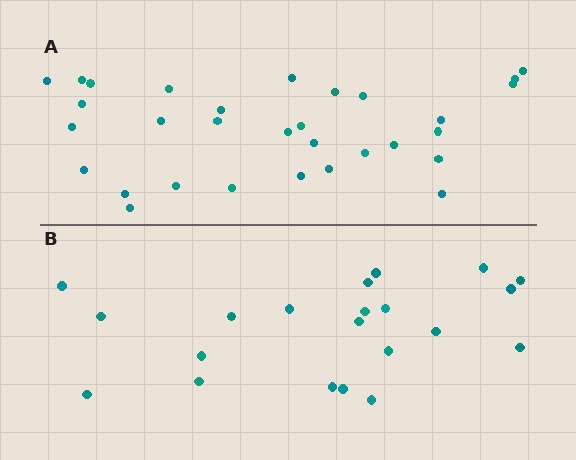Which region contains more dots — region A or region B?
Region A (the top region) has more dots.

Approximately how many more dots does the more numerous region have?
Region A has roughly 10 or so more dots than region B.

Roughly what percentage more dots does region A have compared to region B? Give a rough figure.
About 50% more.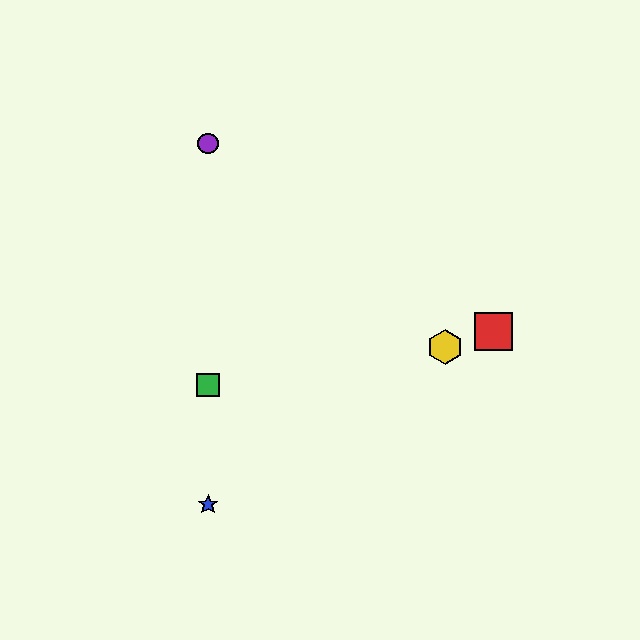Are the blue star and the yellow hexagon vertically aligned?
No, the blue star is at x≈208 and the yellow hexagon is at x≈445.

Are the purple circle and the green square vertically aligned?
Yes, both are at x≈208.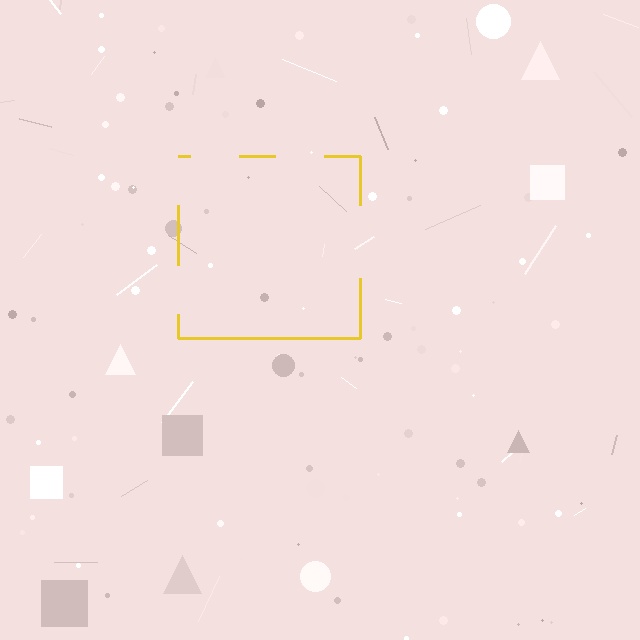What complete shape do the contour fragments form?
The contour fragments form a square.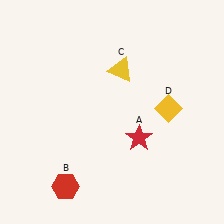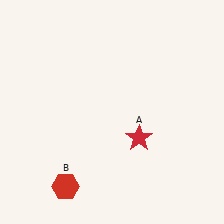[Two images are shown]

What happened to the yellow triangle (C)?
The yellow triangle (C) was removed in Image 2. It was in the top-right area of Image 1.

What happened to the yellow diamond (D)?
The yellow diamond (D) was removed in Image 2. It was in the top-right area of Image 1.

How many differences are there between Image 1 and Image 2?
There are 2 differences between the two images.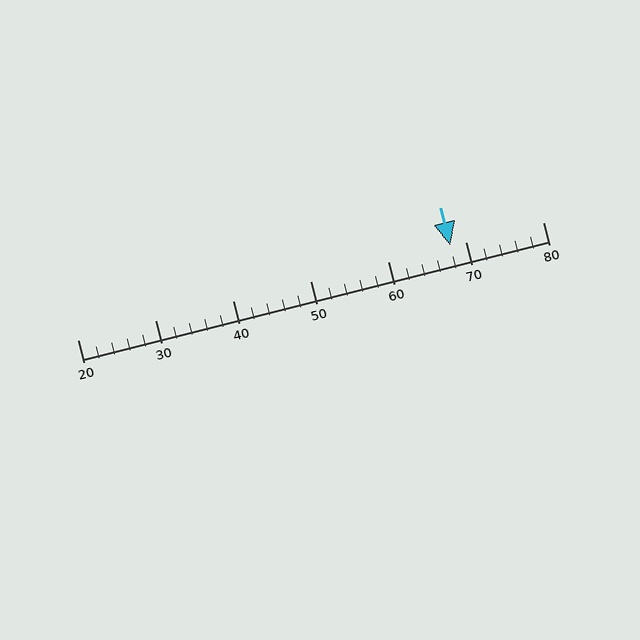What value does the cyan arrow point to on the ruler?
The cyan arrow points to approximately 68.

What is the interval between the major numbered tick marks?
The major tick marks are spaced 10 units apart.